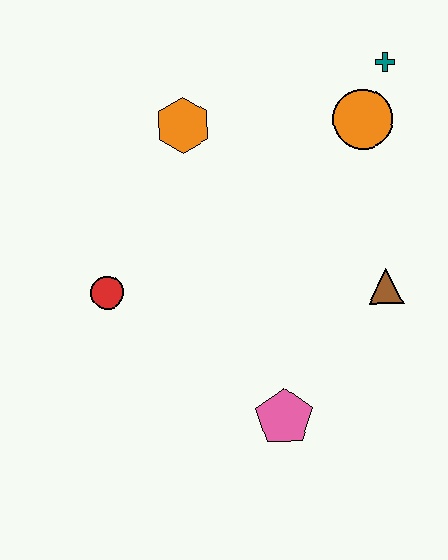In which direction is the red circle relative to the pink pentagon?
The red circle is to the left of the pink pentagon.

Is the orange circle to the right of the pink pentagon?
Yes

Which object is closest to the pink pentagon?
The brown triangle is closest to the pink pentagon.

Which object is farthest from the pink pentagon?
The teal cross is farthest from the pink pentagon.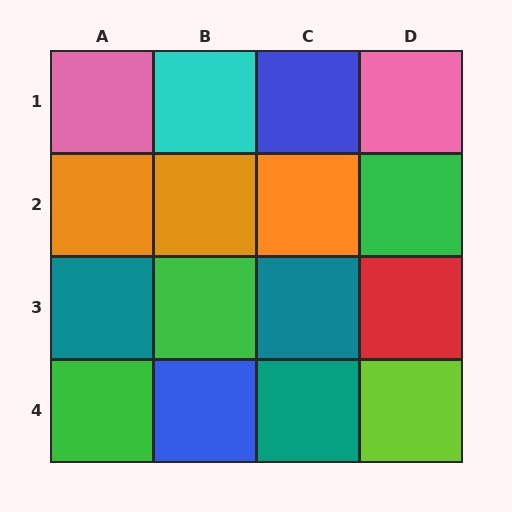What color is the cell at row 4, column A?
Green.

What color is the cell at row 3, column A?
Teal.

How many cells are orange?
3 cells are orange.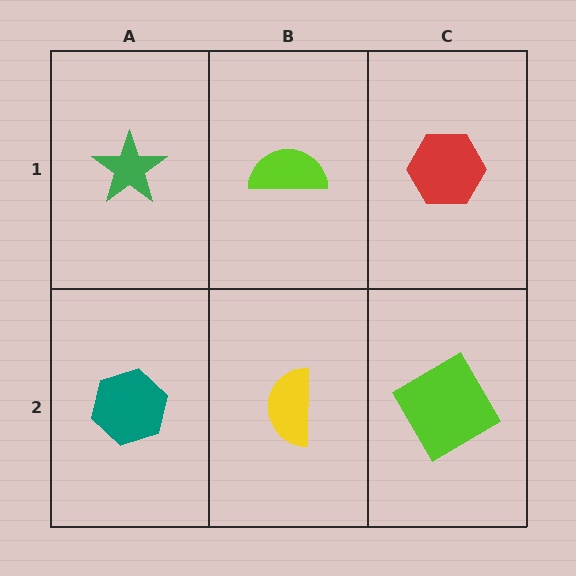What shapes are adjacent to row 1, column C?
A lime diamond (row 2, column C), a lime semicircle (row 1, column B).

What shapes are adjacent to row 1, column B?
A yellow semicircle (row 2, column B), a green star (row 1, column A), a red hexagon (row 1, column C).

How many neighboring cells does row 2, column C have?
2.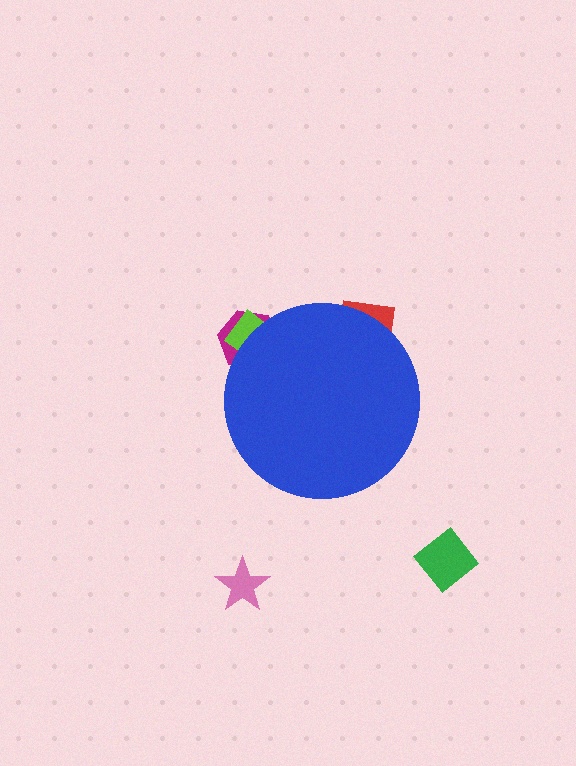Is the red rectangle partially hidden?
Yes, the red rectangle is partially hidden behind the blue circle.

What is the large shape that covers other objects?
A blue circle.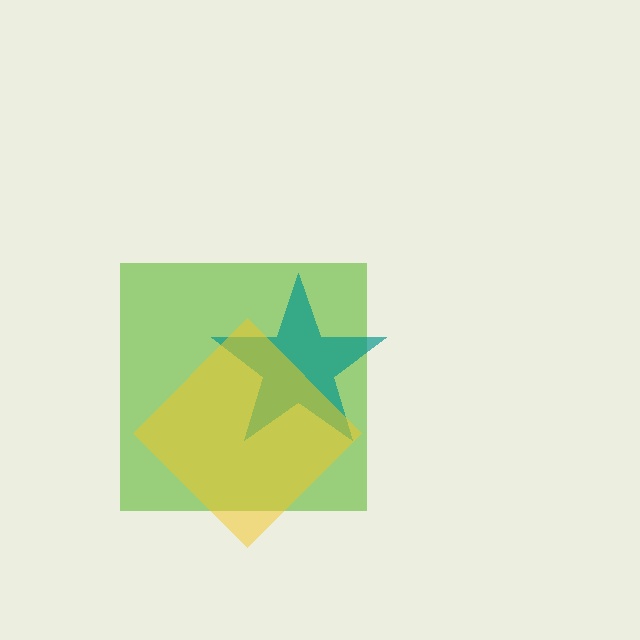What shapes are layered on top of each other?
The layered shapes are: a lime square, a teal star, a yellow diamond.